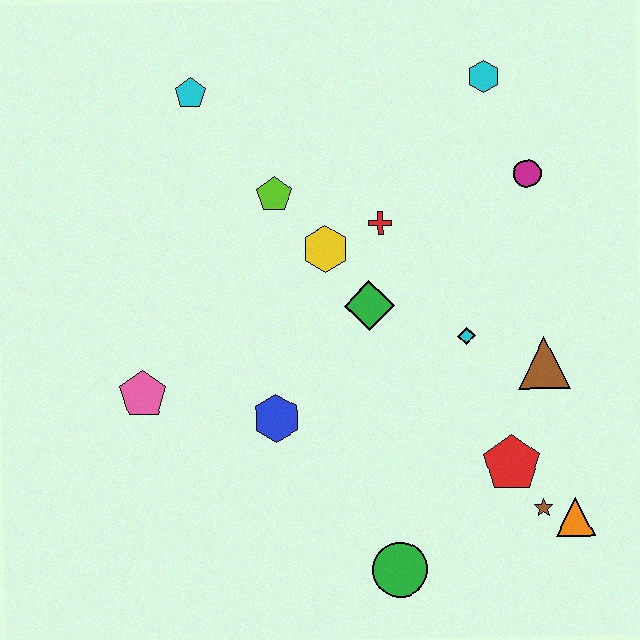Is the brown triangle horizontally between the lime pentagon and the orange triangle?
Yes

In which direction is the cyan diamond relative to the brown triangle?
The cyan diamond is to the left of the brown triangle.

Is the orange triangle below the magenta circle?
Yes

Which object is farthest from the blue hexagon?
The cyan hexagon is farthest from the blue hexagon.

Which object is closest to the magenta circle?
The cyan hexagon is closest to the magenta circle.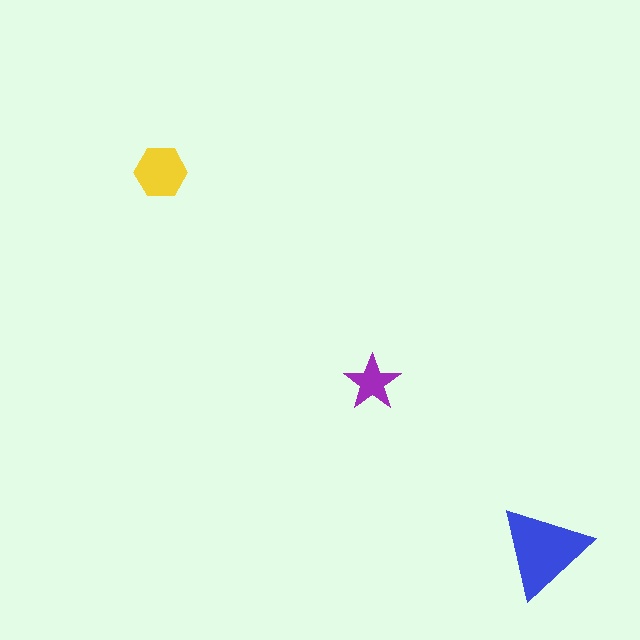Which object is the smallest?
The purple star.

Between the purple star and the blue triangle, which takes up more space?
The blue triangle.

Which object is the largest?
The blue triangle.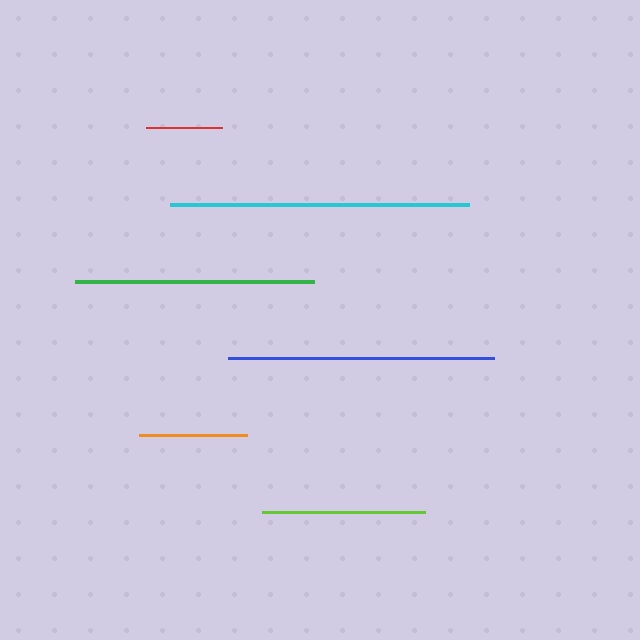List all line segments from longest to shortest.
From longest to shortest: cyan, blue, green, lime, orange, red.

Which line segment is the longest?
The cyan line is the longest at approximately 299 pixels.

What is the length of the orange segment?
The orange segment is approximately 108 pixels long.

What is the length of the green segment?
The green segment is approximately 239 pixels long.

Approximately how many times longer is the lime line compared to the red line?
The lime line is approximately 2.1 times the length of the red line.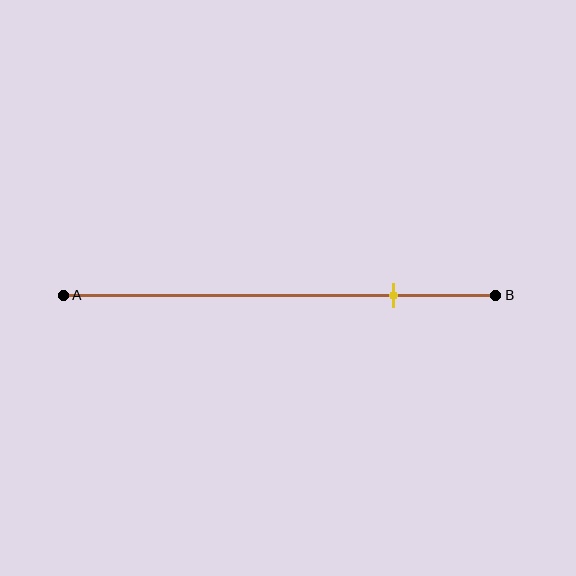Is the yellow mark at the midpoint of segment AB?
No, the mark is at about 75% from A, not at the 50% midpoint.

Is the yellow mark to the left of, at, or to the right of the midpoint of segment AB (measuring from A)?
The yellow mark is to the right of the midpoint of segment AB.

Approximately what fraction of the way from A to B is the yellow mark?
The yellow mark is approximately 75% of the way from A to B.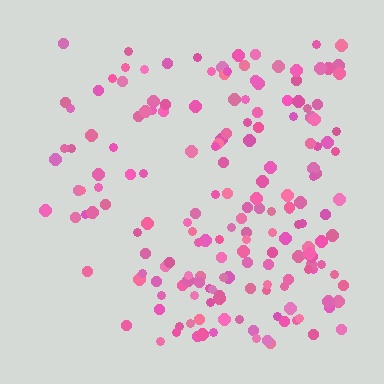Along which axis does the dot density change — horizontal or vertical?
Horizontal.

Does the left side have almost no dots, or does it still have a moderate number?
Still a moderate number, just noticeably fewer than the right.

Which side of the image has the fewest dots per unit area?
The left.